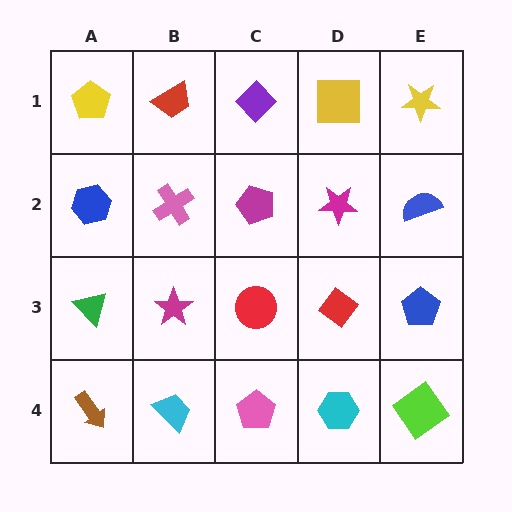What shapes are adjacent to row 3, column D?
A magenta star (row 2, column D), a cyan hexagon (row 4, column D), a red circle (row 3, column C), a blue pentagon (row 3, column E).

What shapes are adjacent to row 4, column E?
A blue pentagon (row 3, column E), a cyan hexagon (row 4, column D).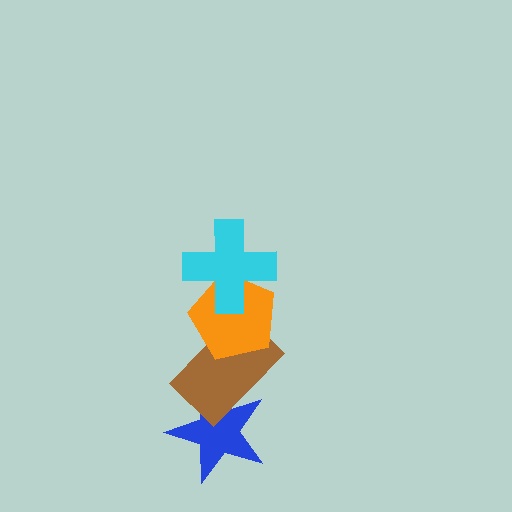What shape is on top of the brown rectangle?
The orange pentagon is on top of the brown rectangle.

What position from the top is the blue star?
The blue star is 4th from the top.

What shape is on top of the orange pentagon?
The cyan cross is on top of the orange pentagon.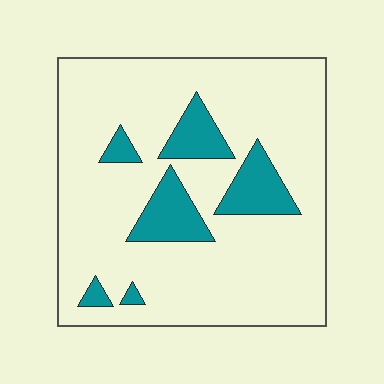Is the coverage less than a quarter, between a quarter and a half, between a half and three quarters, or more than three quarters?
Less than a quarter.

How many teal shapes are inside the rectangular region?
6.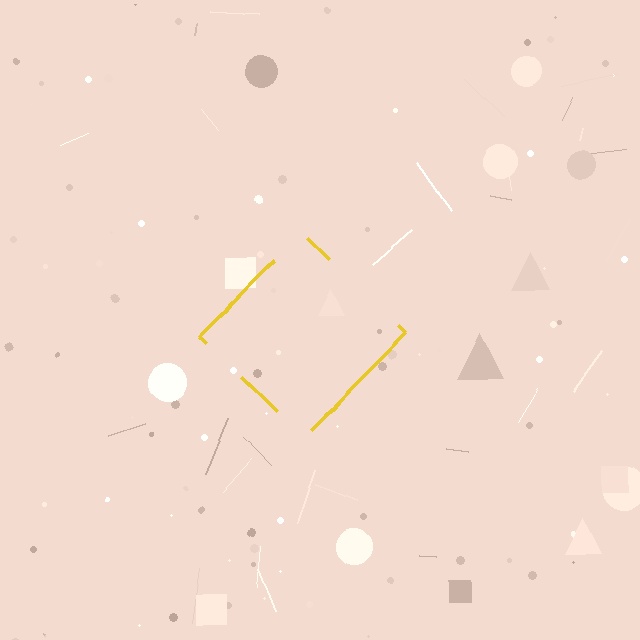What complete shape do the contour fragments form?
The contour fragments form a diamond.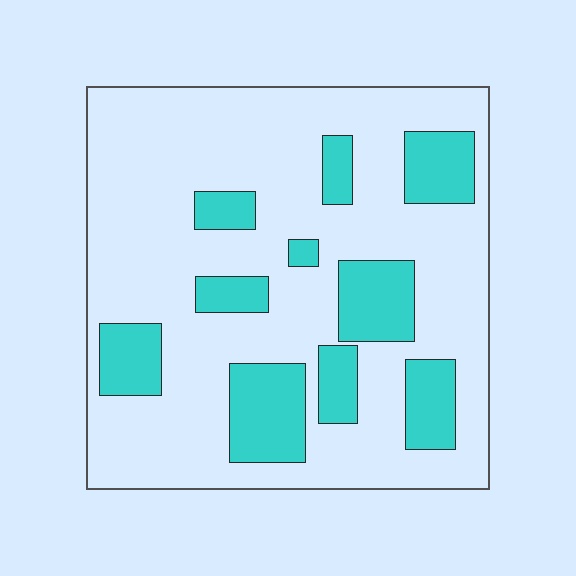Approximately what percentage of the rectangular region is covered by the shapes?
Approximately 25%.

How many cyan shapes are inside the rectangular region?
10.